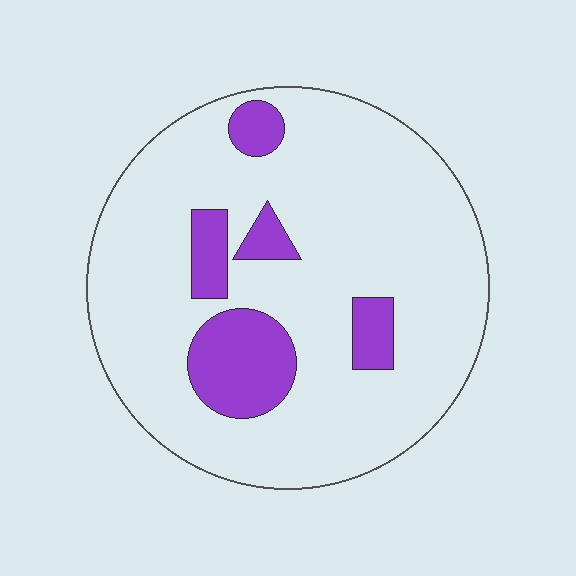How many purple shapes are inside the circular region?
5.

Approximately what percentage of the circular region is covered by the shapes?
Approximately 15%.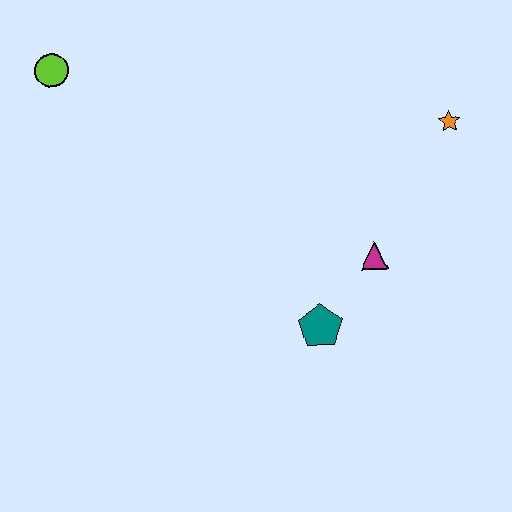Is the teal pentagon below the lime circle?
Yes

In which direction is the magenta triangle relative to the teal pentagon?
The magenta triangle is above the teal pentagon.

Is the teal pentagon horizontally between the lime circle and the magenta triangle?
Yes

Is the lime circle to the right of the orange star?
No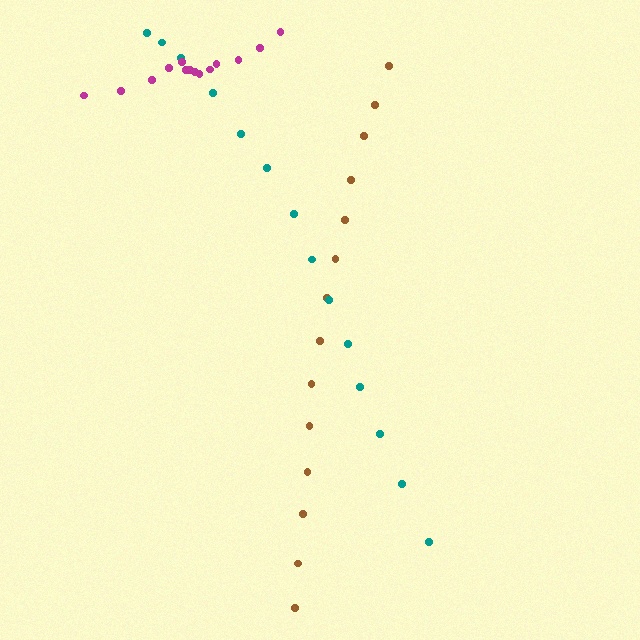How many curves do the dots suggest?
There are 3 distinct paths.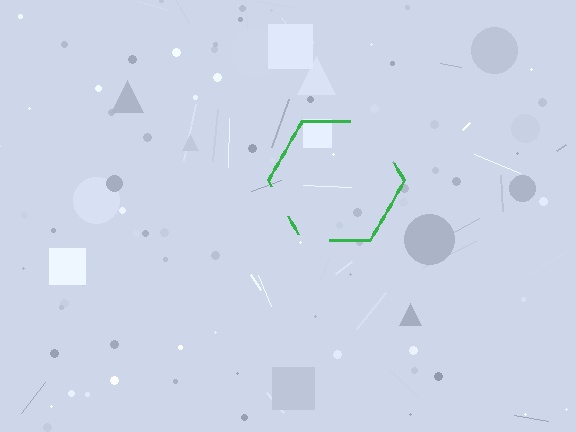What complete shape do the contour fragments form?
The contour fragments form a hexagon.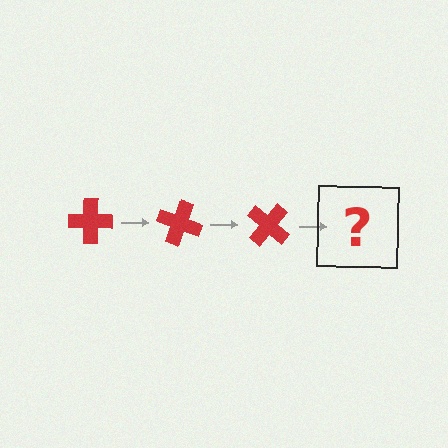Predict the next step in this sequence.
The next step is a red cross rotated 60 degrees.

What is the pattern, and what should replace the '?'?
The pattern is that the cross rotates 20 degrees each step. The '?' should be a red cross rotated 60 degrees.